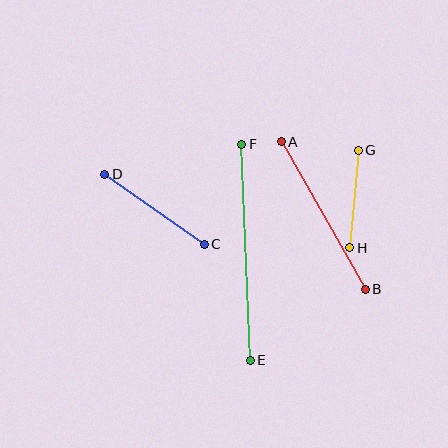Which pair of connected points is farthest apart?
Points E and F are farthest apart.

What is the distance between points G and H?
The distance is approximately 98 pixels.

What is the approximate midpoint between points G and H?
The midpoint is at approximately (354, 199) pixels.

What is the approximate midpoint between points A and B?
The midpoint is at approximately (323, 215) pixels.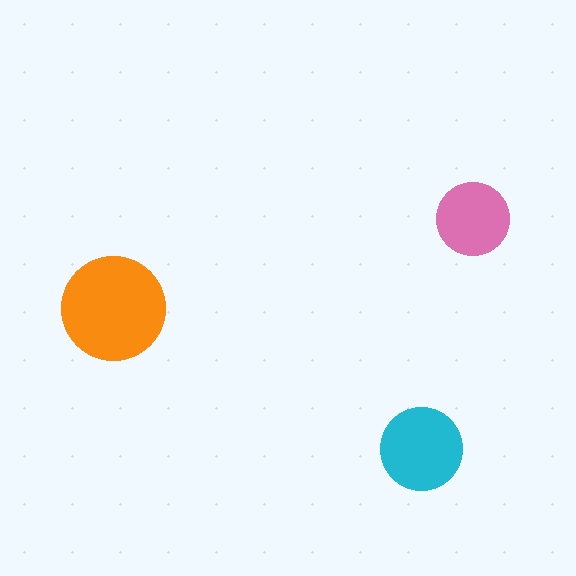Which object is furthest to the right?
The pink circle is rightmost.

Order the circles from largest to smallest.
the orange one, the cyan one, the pink one.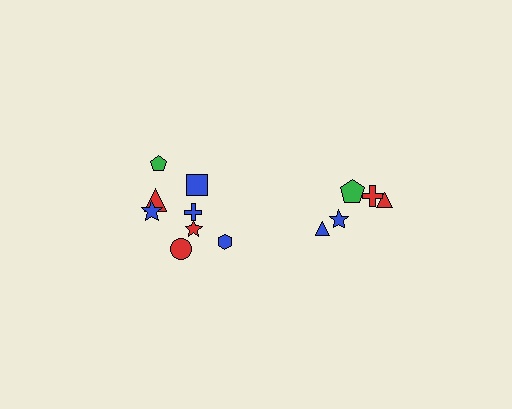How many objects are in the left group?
There are 8 objects.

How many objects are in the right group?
There are 5 objects.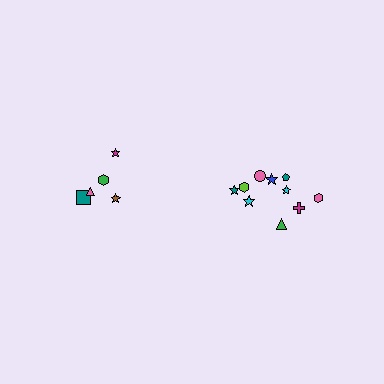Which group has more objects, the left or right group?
The right group.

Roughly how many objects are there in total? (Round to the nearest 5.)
Roughly 15 objects in total.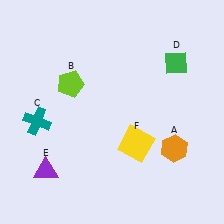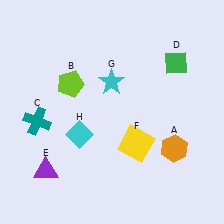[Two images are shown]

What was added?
A cyan star (G), a cyan diamond (H) were added in Image 2.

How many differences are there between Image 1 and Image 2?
There are 2 differences between the two images.